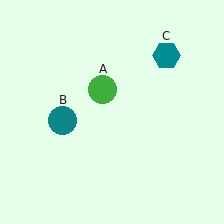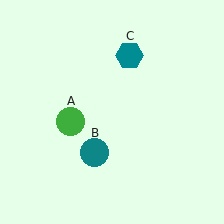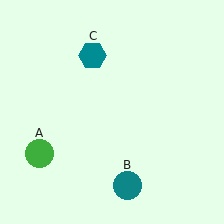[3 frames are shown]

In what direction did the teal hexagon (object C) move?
The teal hexagon (object C) moved left.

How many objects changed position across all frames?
3 objects changed position: green circle (object A), teal circle (object B), teal hexagon (object C).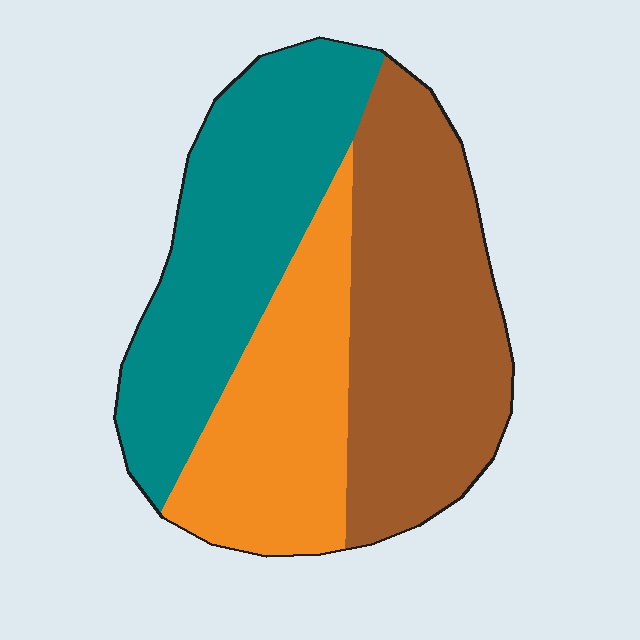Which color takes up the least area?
Orange, at roughly 25%.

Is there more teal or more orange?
Teal.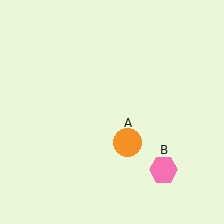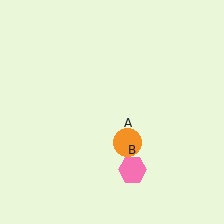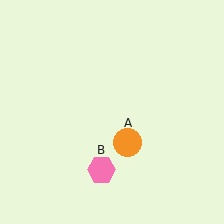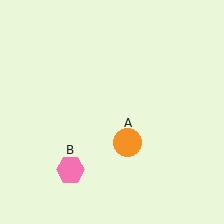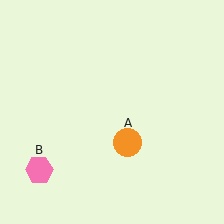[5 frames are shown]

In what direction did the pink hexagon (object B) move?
The pink hexagon (object B) moved left.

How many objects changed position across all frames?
1 object changed position: pink hexagon (object B).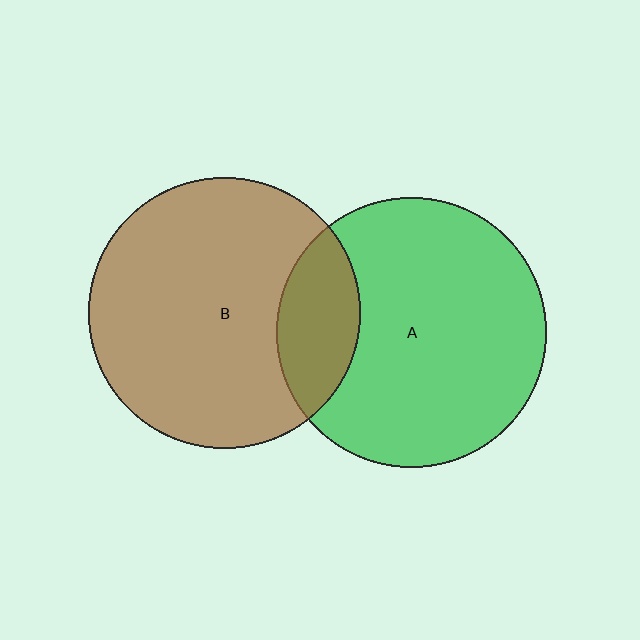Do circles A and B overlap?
Yes.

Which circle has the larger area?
Circle B (brown).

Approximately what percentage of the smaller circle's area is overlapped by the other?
Approximately 20%.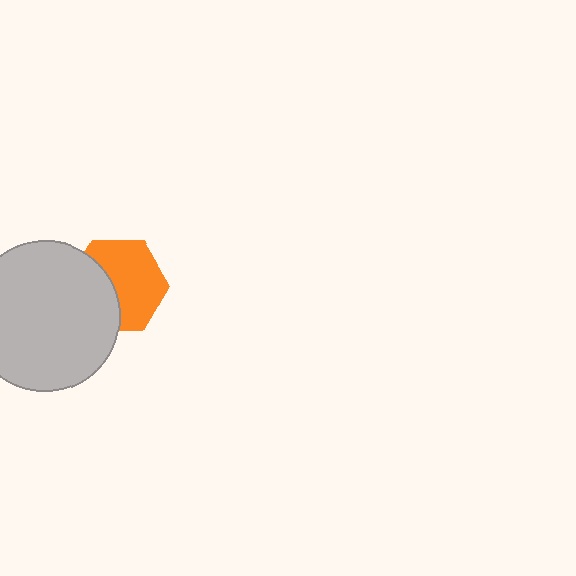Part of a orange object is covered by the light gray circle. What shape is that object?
It is a hexagon.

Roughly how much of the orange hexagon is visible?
About half of it is visible (roughly 61%).